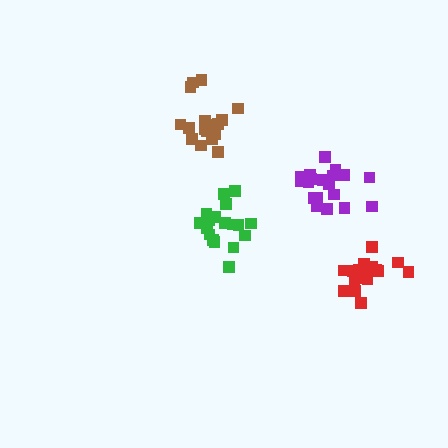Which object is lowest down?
The red cluster is bottommost.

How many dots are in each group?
Group 1: 20 dots, Group 2: 19 dots, Group 3: 19 dots, Group 4: 19 dots (77 total).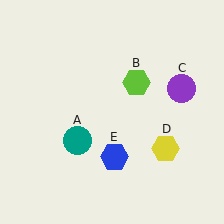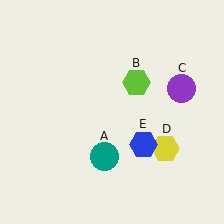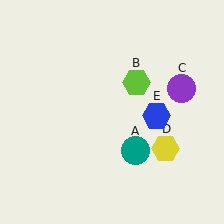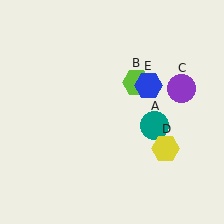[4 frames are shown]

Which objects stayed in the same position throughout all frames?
Lime hexagon (object B) and purple circle (object C) and yellow hexagon (object D) remained stationary.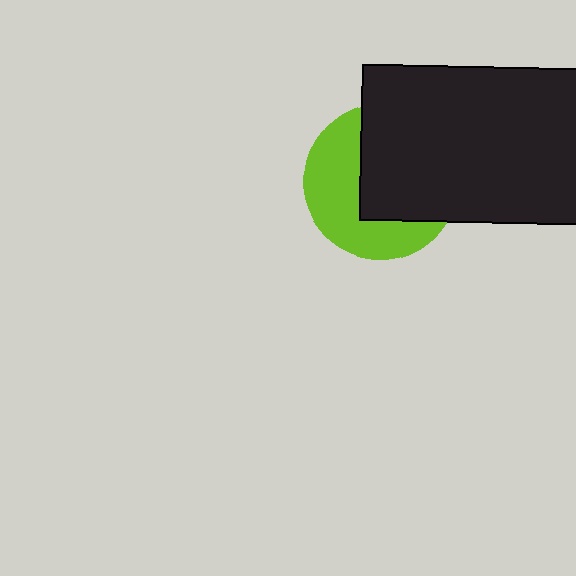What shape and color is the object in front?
The object in front is a black rectangle.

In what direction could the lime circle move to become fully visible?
The lime circle could move left. That would shift it out from behind the black rectangle entirely.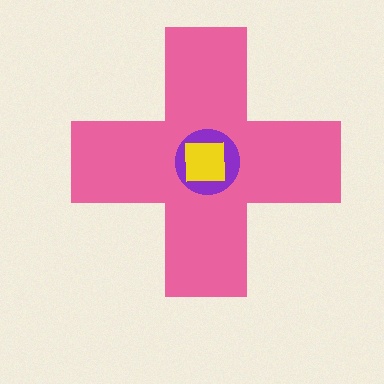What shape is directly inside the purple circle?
The yellow square.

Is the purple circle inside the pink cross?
Yes.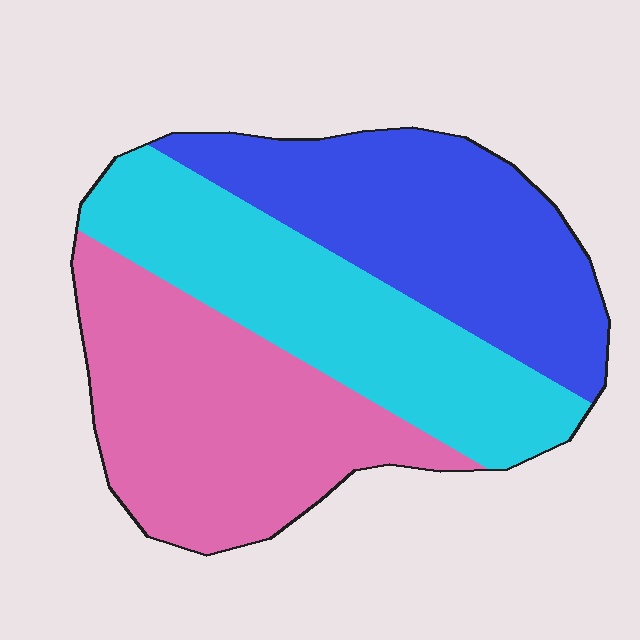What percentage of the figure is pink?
Pink takes up between a third and a half of the figure.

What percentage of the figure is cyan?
Cyan takes up about one third (1/3) of the figure.